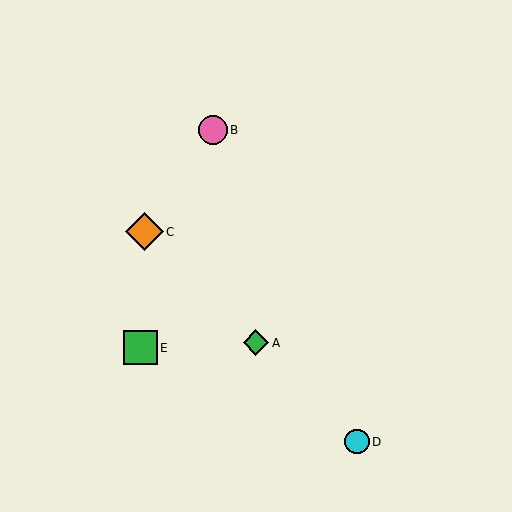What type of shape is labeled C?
Shape C is an orange diamond.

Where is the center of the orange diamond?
The center of the orange diamond is at (144, 232).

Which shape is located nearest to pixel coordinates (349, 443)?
The cyan circle (labeled D) at (357, 442) is nearest to that location.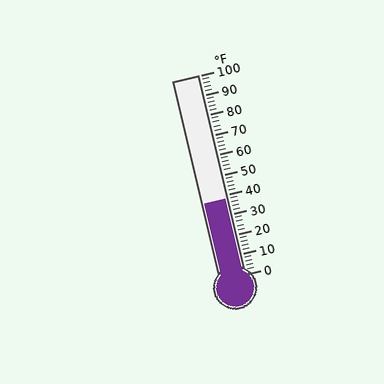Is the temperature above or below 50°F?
The temperature is below 50°F.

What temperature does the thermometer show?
The thermometer shows approximately 38°F.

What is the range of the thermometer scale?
The thermometer scale ranges from 0°F to 100°F.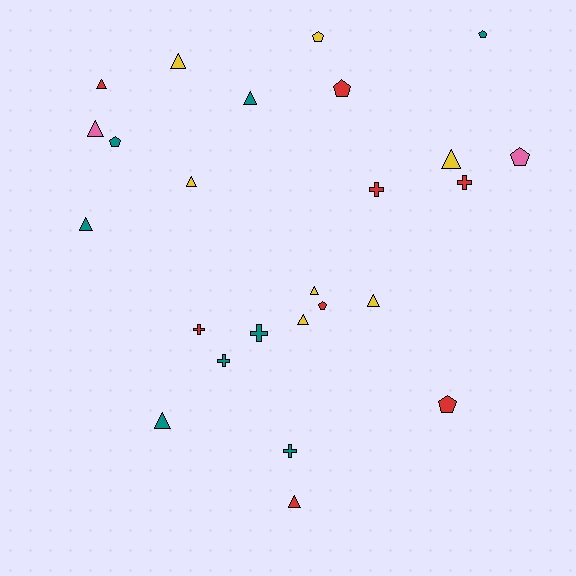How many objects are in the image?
There are 25 objects.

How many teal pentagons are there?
There are 2 teal pentagons.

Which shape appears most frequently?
Triangle, with 12 objects.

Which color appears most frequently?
Teal, with 8 objects.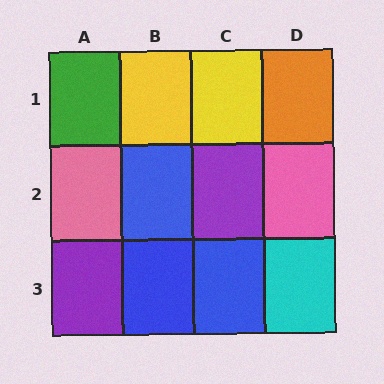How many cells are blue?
3 cells are blue.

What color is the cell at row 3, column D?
Cyan.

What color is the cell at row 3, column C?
Blue.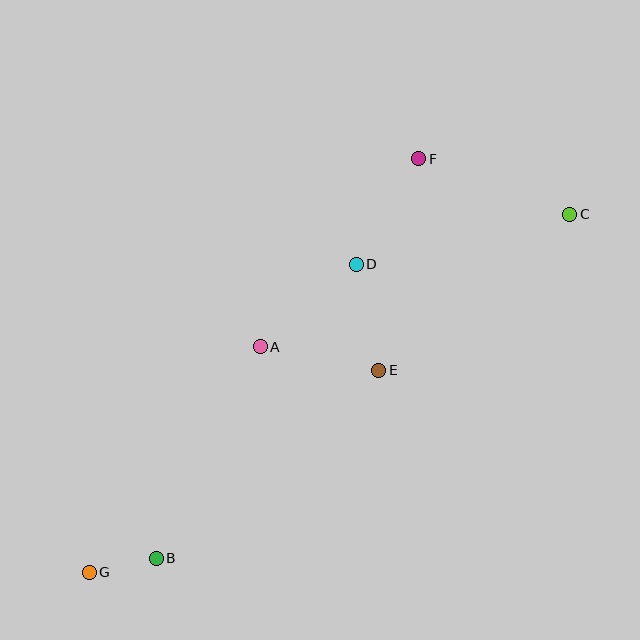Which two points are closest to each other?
Points B and G are closest to each other.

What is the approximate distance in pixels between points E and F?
The distance between E and F is approximately 215 pixels.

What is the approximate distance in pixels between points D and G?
The distance between D and G is approximately 408 pixels.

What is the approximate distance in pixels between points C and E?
The distance between C and E is approximately 246 pixels.